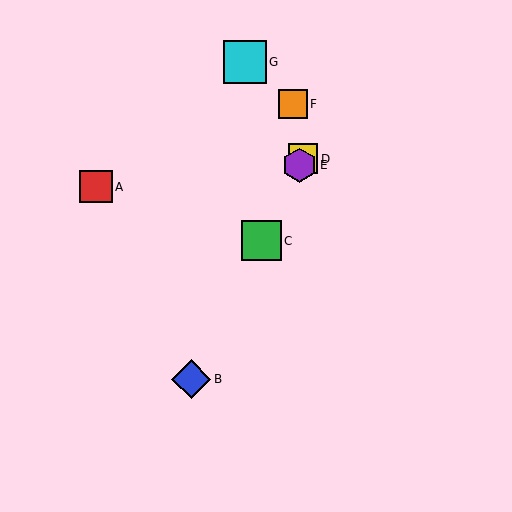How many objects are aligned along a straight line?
4 objects (B, C, D, E) are aligned along a straight line.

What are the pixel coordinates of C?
Object C is at (262, 241).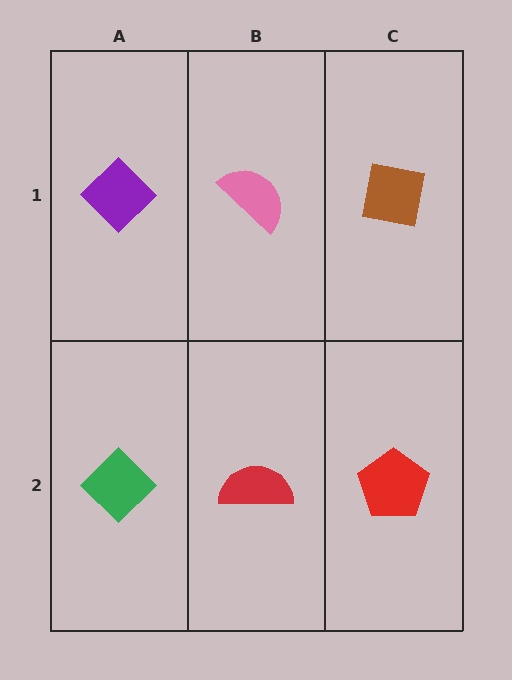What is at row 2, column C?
A red pentagon.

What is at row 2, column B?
A red semicircle.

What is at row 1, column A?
A purple diamond.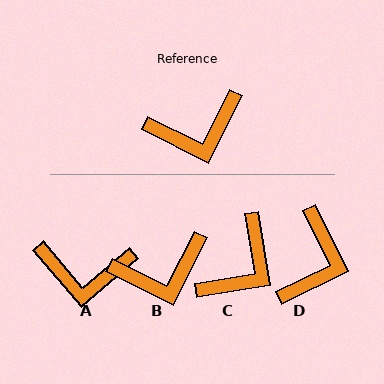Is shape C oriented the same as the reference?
No, it is off by about 36 degrees.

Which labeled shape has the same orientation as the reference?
B.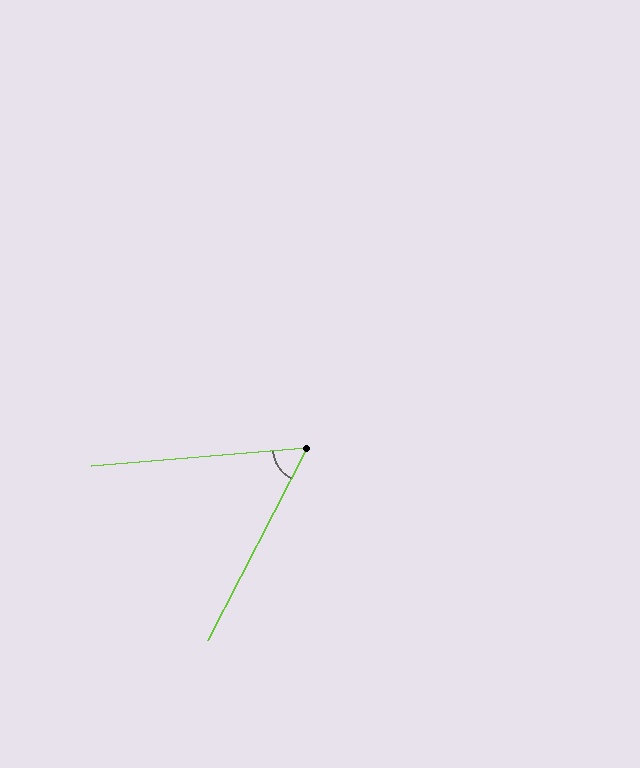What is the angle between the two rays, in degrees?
Approximately 58 degrees.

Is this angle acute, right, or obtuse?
It is acute.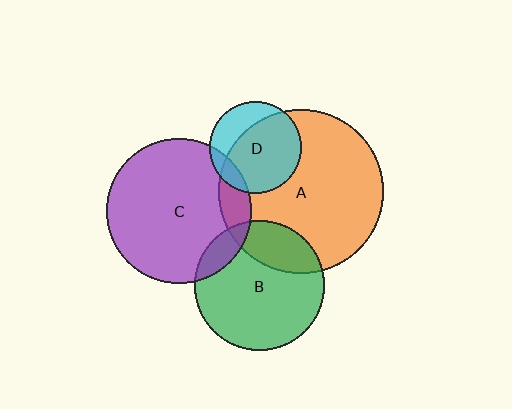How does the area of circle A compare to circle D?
Approximately 3.2 times.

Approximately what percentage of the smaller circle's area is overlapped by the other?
Approximately 10%.